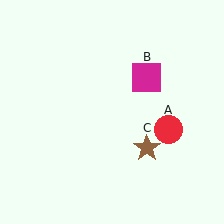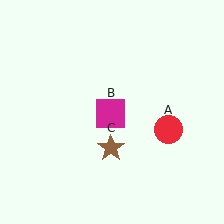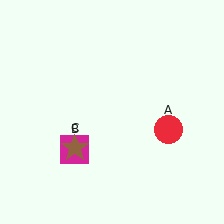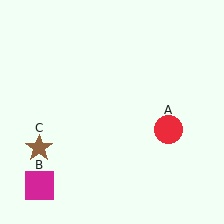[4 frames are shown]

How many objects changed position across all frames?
2 objects changed position: magenta square (object B), brown star (object C).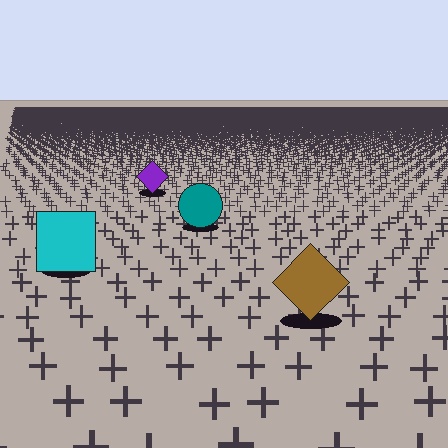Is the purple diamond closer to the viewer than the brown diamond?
No. The brown diamond is closer — you can tell from the texture gradient: the ground texture is coarser near it.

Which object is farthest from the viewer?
The purple diamond is farthest from the viewer. It appears smaller and the ground texture around it is denser.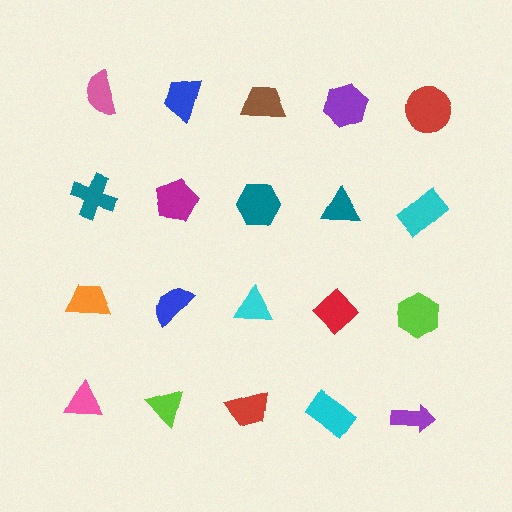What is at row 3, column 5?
A lime hexagon.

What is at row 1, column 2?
A blue trapezoid.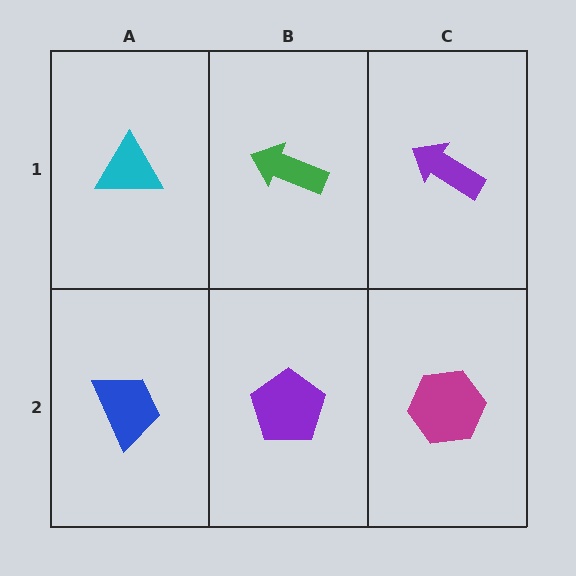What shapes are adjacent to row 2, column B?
A green arrow (row 1, column B), a blue trapezoid (row 2, column A), a magenta hexagon (row 2, column C).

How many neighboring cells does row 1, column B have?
3.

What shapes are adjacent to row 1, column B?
A purple pentagon (row 2, column B), a cyan triangle (row 1, column A), a purple arrow (row 1, column C).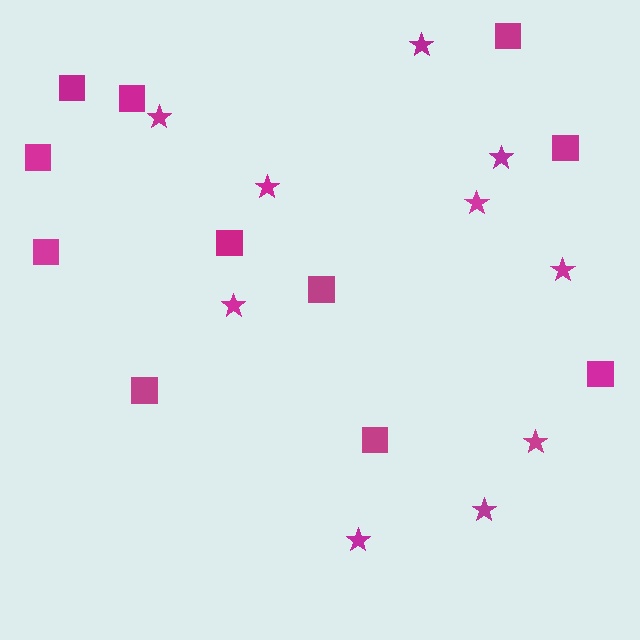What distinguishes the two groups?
There are 2 groups: one group of stars (10) and one group of squares (11).